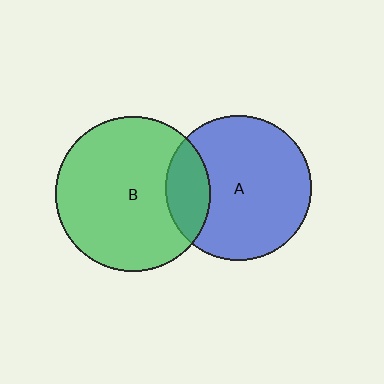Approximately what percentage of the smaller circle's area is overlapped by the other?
Approximately 20%.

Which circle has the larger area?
Circle B (green).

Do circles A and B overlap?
Yes.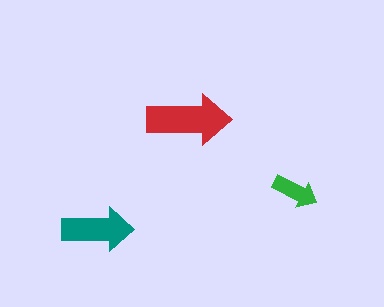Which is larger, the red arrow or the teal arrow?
The red one.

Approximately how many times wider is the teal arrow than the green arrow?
About 1.5 times wider.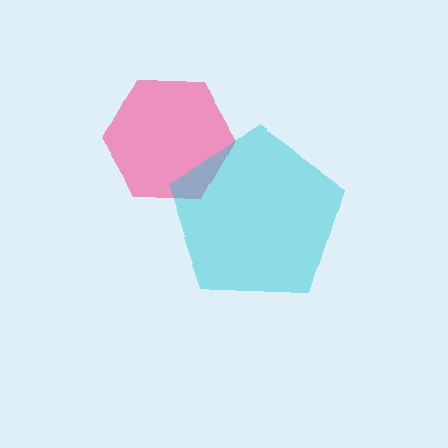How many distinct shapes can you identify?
There are 2 distinct shapes: a pink hexagon, a cyan pentagon.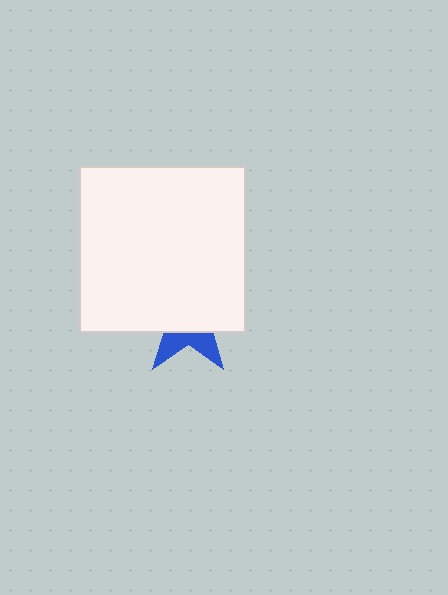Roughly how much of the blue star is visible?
A small part of it is visible (roughly 30%).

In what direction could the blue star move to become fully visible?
The blue star could move down. That would shift it out from behind the white square entirely.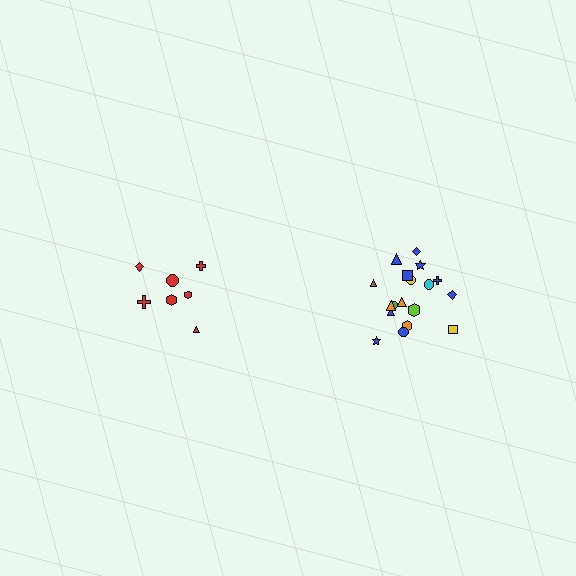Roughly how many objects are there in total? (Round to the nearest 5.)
Roughly 25 objects in total.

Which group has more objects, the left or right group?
The right group.